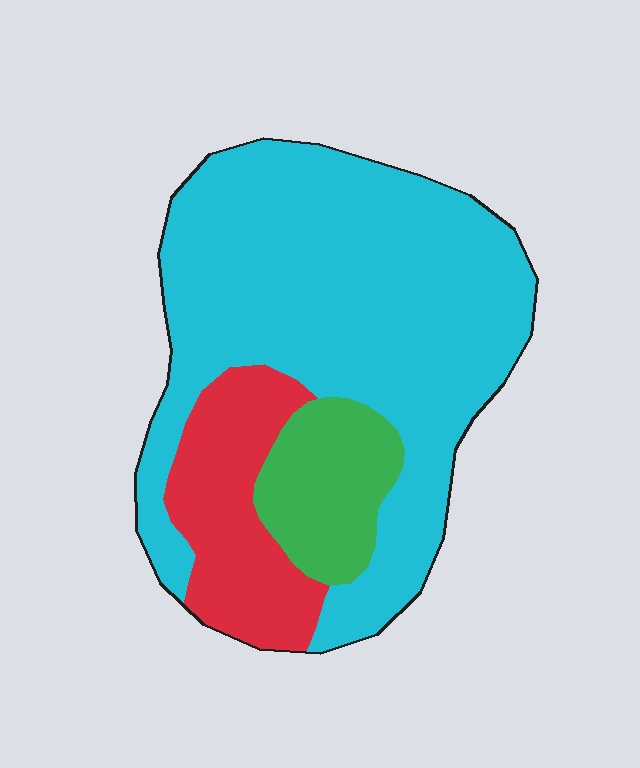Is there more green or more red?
Red.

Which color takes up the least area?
Green, at roughly 15%.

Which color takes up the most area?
Cyan, at roughly 70%.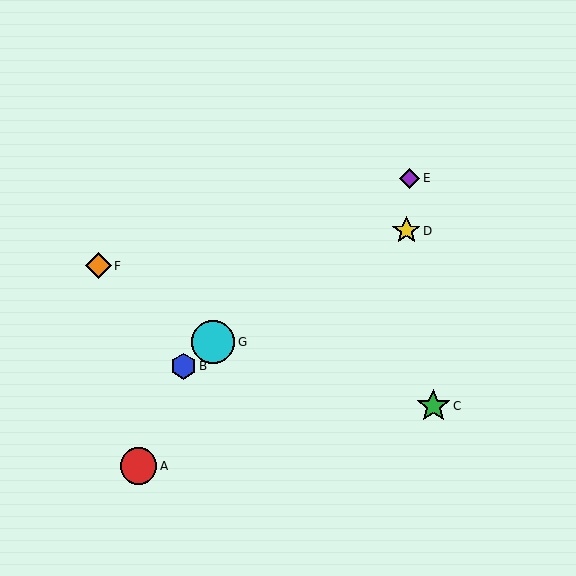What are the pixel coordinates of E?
Object E is at (410, 178).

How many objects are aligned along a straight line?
3 objects (B, E, G) are aligned along a straight line.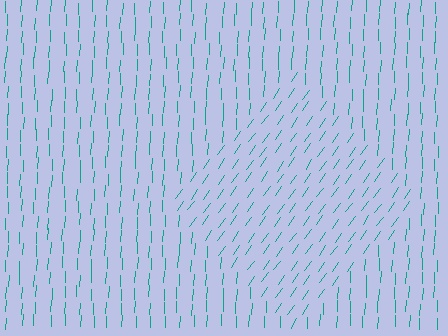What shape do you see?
I see a diamond.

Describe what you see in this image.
The image is filled with small teal line segments. A diamond region in the image has lines oriented differently from the surrounding lines, creating a visible texture boundary.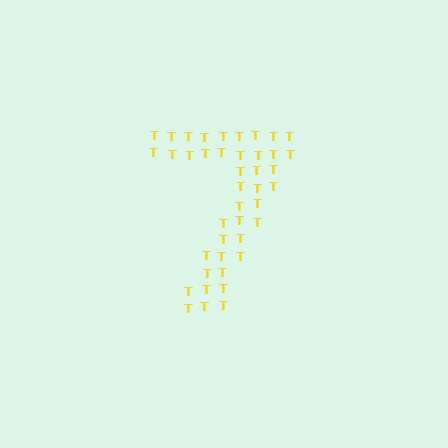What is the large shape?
The large shape is the digit 7.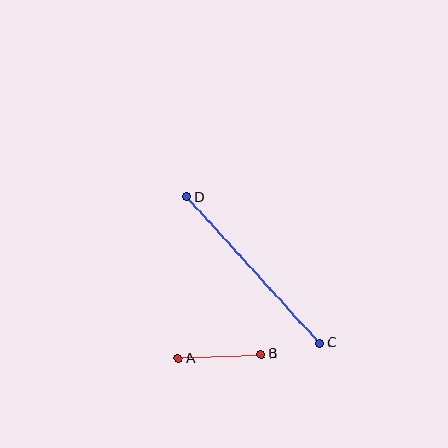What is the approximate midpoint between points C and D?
The midpoint is at approximately (253, 270) pixels.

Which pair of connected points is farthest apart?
Points C and D are farthest apart.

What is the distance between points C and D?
The distance is approximately 198 pixels.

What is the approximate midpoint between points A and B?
The midpoint is at approximately (220, 356) pixels.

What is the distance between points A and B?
The distance is approximately 83 pixels.